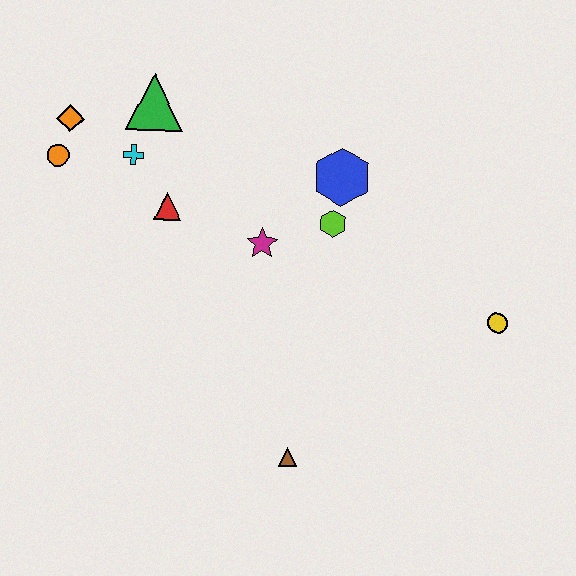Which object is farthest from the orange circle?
The yellow circle is farthest from the orange circle.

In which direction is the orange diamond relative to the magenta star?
The orange diamond is to the left of the magenta star.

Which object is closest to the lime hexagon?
The blue hexagon is closest to the lime hexagon.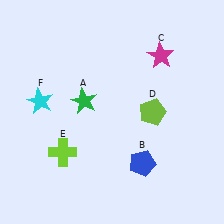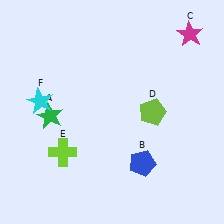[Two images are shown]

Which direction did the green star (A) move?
The green star (A) moved left.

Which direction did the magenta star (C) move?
The magenta star (C) moved right.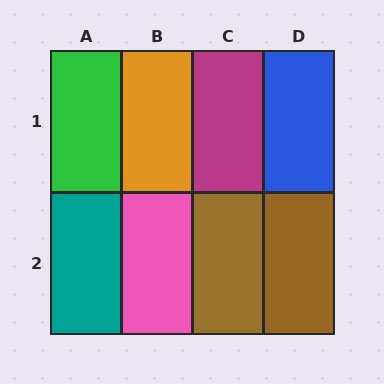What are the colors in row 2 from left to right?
Teal, pink, brown, brown.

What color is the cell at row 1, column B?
Orange.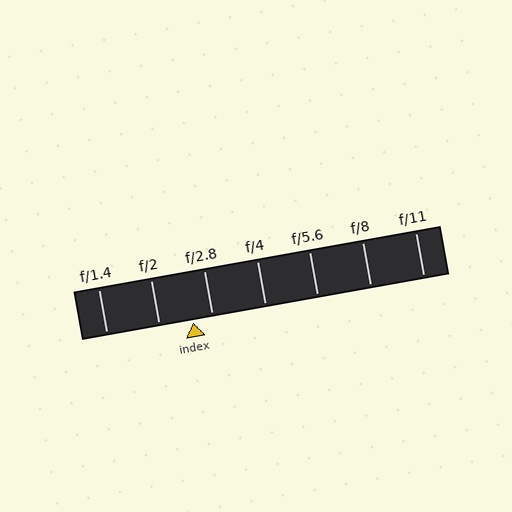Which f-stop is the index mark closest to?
The index mark is closest to f/2.8.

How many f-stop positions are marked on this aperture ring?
There are 7 f-stop positions marked.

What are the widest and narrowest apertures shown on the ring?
The widest aperture shown is f/1.4 and the narrowest is f/11.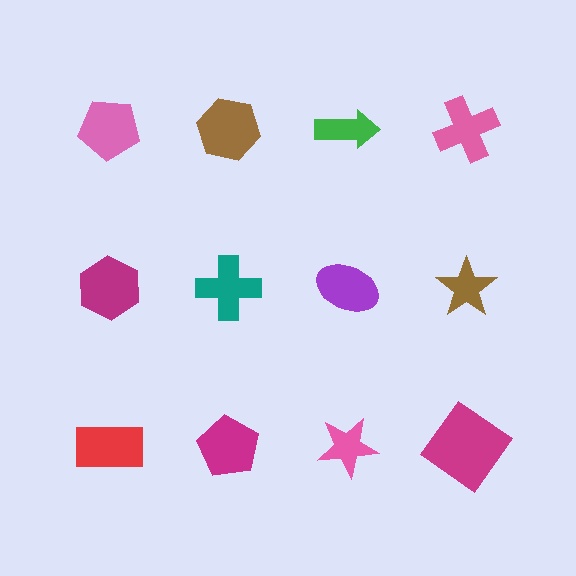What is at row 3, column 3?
A pink star.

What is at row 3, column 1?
A red rectangle.